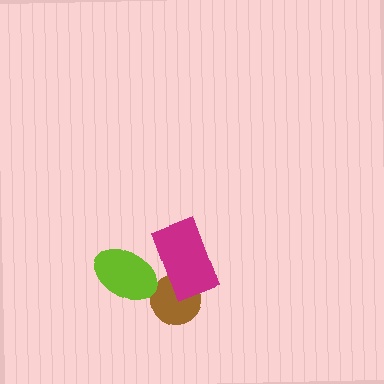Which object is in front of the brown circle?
The magenta rectangle is in front of the brown circle.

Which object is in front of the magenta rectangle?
The lime ellipse is in front of the magenta rectangle.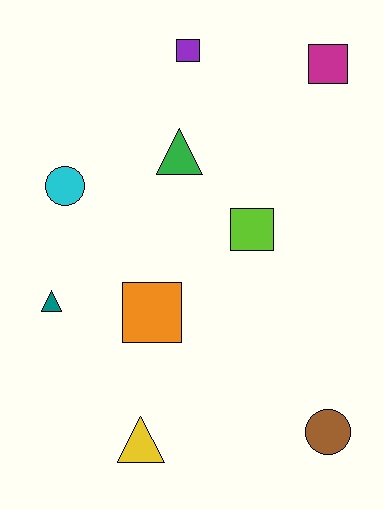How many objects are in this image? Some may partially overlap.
There are 9 objects.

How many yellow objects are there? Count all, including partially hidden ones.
There is 1 yellow object.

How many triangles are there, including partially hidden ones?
There are 3 triangles.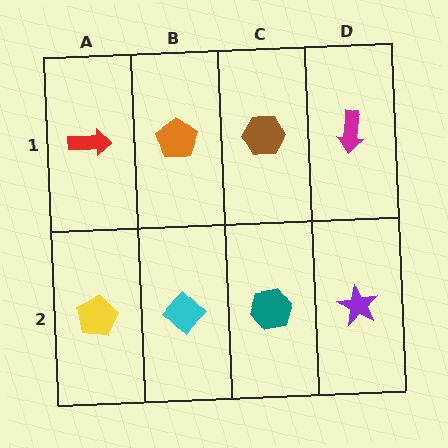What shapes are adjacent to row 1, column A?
A yellow pentagon (row 2, column A), an orange pentagon (row 1, column B).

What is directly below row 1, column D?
A purple star.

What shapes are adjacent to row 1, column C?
A teal hexagon (row 2, column C), an orange pentagon (row 1, column B), a magenta arrow (row 1, column D).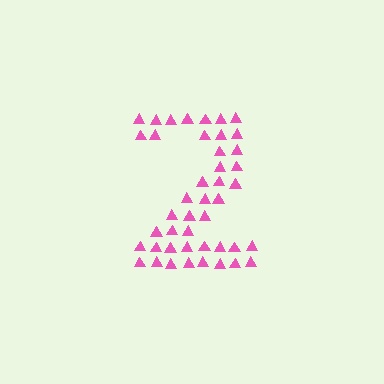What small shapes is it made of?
It is made of small triangles.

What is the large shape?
The large shape is the digit 2.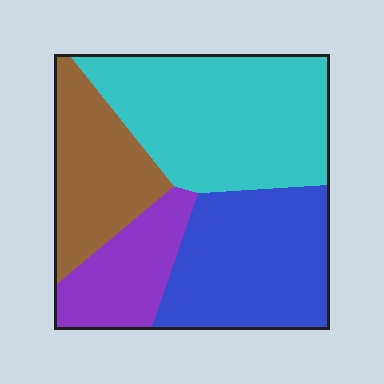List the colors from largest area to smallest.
From largest to smallest: cyan, blue, brown, purple.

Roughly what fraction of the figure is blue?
Blue takes up about one quarter (1/4) of the figure.